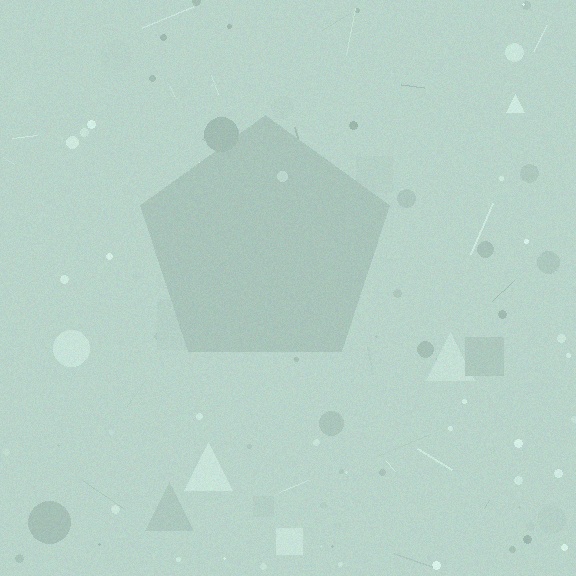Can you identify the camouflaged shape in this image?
The camouflaged shape is a pentagon.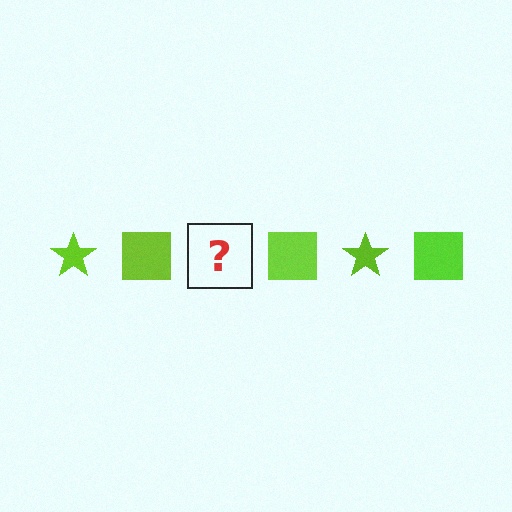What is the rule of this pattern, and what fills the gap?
The rule is that the pattern cycles through star, square shapes in lime. The gap should be filled with a lime star.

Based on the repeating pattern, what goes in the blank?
The blank should be a lime star.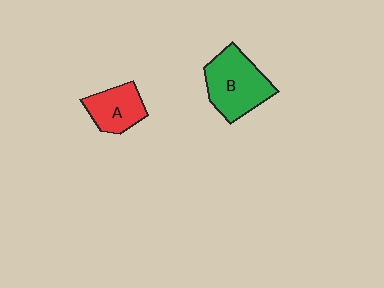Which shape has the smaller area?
Shape A (red).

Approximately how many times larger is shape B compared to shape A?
Approximately 1.5 times.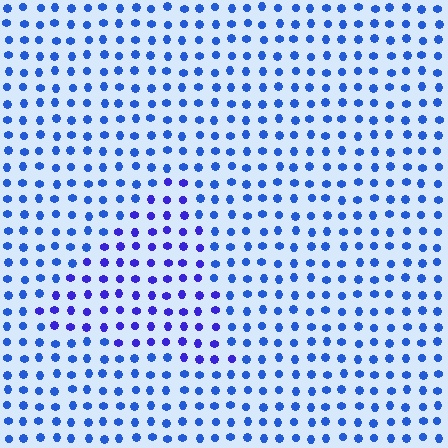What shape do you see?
I see a triangle.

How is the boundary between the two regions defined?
The boundary is defined purely by a slight shift in hue (about 26 degrees). Spacing, size, and orientation are identical on both sides.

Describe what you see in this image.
The image is filled with small blue elements in a uniform arrangement. A triangle-shaped region is visible where the elements are tinted to a slightly different hue, forming a subtle color boundary.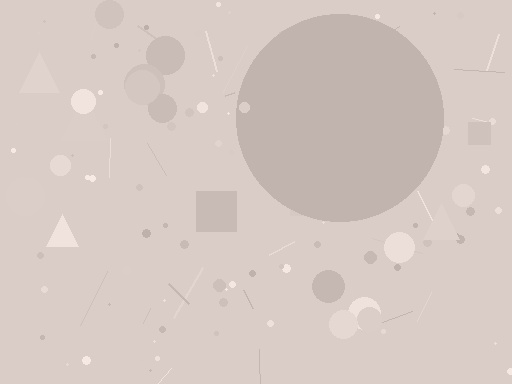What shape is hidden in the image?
A circle is hidden in the image.